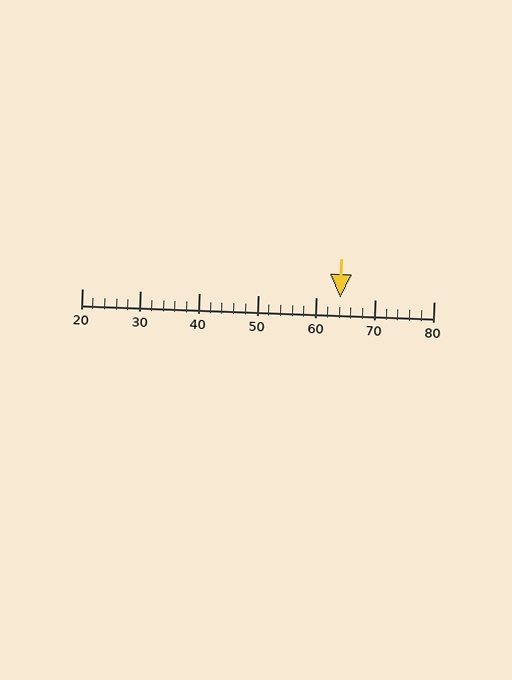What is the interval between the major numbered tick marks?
The major tick marks are spaced 10 units apart.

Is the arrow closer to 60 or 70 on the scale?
The arrow is closer to 60.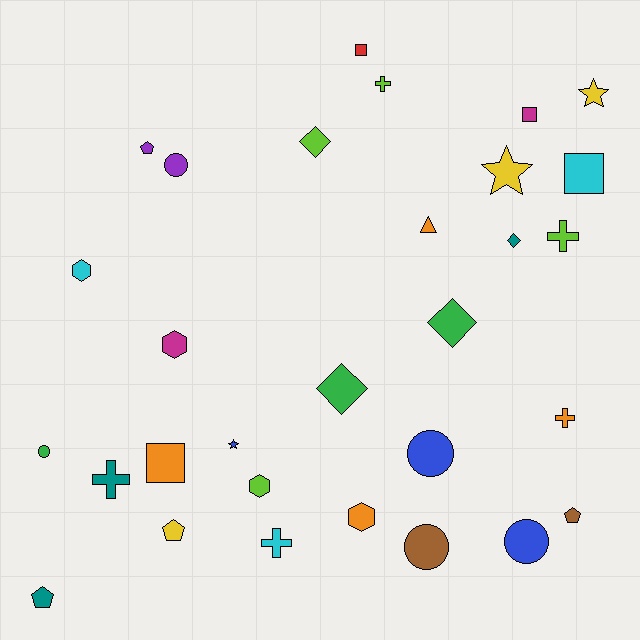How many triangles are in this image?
There is 1 triangle.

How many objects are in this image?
There are 30 objects.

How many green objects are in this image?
There are 3 green objects.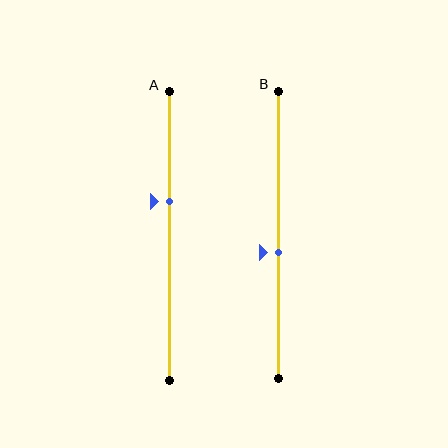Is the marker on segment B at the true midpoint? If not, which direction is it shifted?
No, the marker on segment B is shifted downward by about 6% of the segment length.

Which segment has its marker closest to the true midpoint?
Segment B has its marker closest to the true midpoint.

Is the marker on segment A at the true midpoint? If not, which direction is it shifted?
No, the marker on segment A is shifted upward by about 12% of the segment length.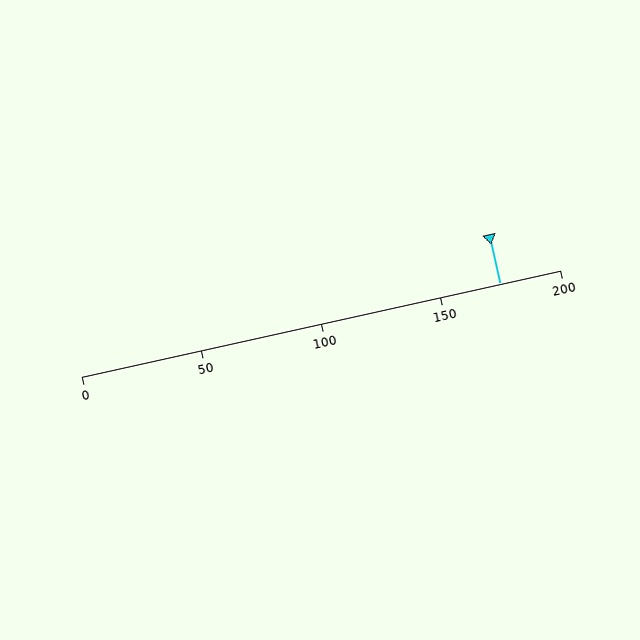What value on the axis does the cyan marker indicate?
The marker indicates approximately 175.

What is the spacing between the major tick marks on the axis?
The major ticks are spaced 50 apart.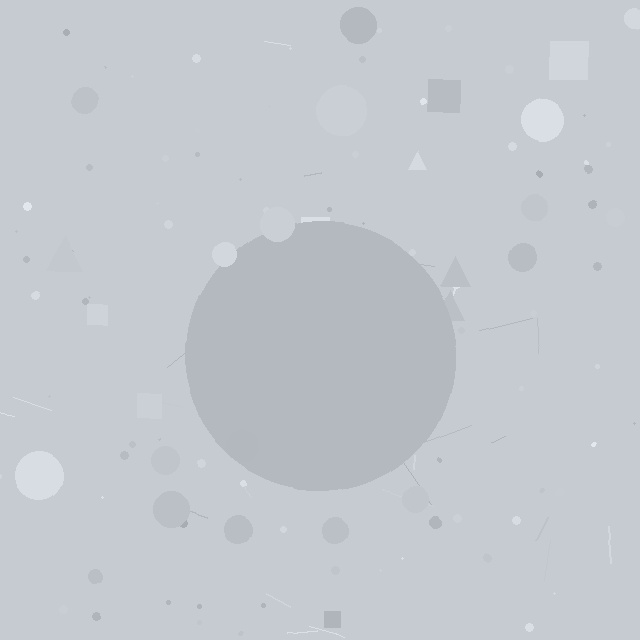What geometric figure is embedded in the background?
A circle is embedded in the background.